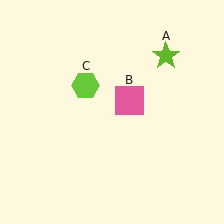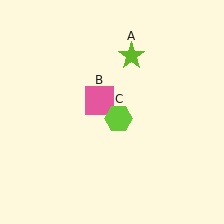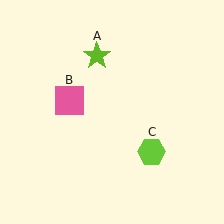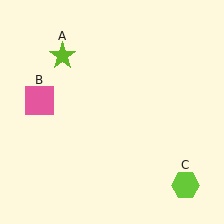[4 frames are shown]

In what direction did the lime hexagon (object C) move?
The lime hexagon (object C) moved down and to the right.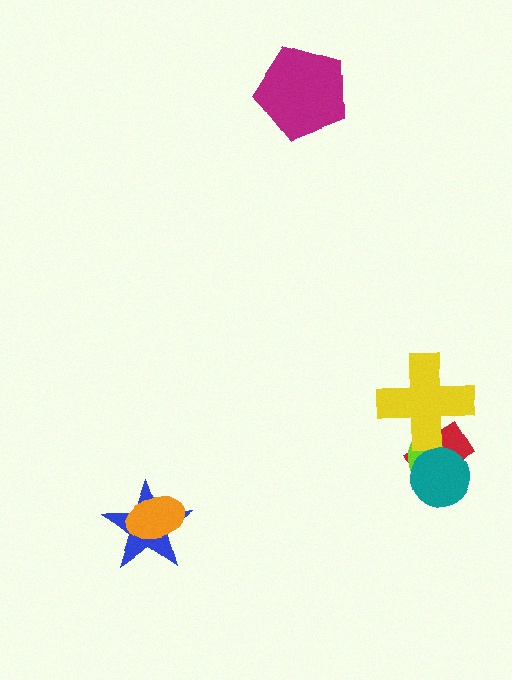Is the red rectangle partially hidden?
Yes, it is partially covered by another shape.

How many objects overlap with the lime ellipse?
3 objects overlap with the lime ellipse.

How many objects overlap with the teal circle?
2 objects overlap with the teal circle.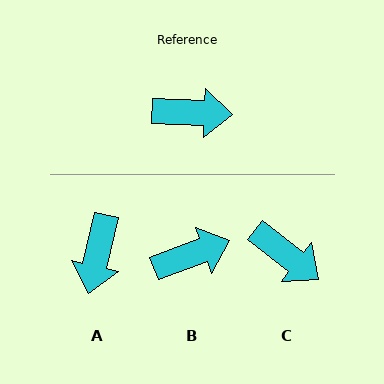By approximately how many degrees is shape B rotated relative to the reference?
Approximately 22 degrees counter-clockwise.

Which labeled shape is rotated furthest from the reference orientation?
A, about 101 degrees away.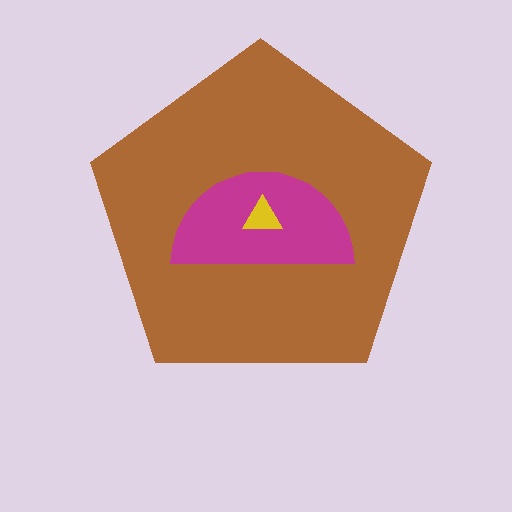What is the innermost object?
The yellow triangle.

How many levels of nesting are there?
3.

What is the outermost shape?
The brown pentagon.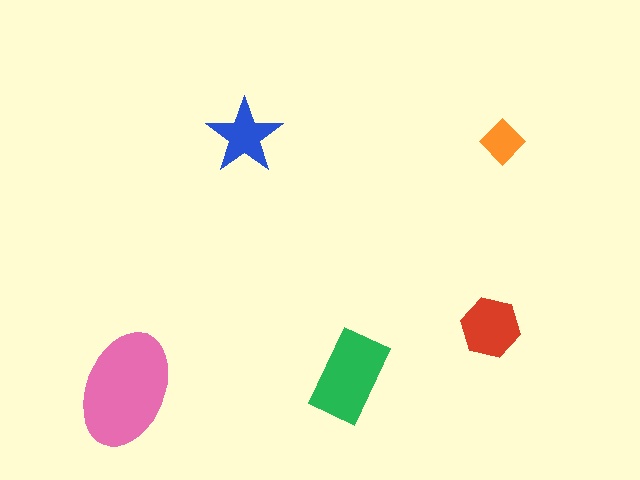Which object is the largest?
The pink ellipse.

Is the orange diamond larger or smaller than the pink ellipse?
Smaller.